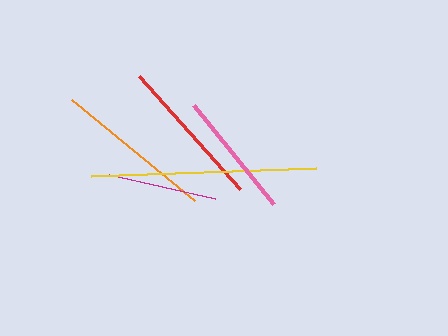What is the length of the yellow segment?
The yellow segment is approximately 225 pixels long.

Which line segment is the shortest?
The magenta line is the shortest at approximately 108 pixels.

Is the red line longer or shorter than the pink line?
The red line is longer than the pink line.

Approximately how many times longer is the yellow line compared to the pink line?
The yellow line is approximately 1.8 times the length of the pink line.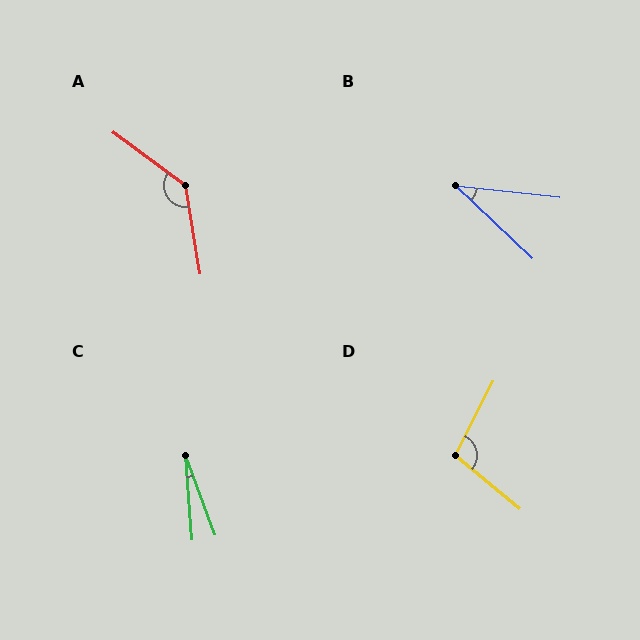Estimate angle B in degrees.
Approximately 37 degrees.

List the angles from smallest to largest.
C (16°), B (37°), D (103°), A (136°).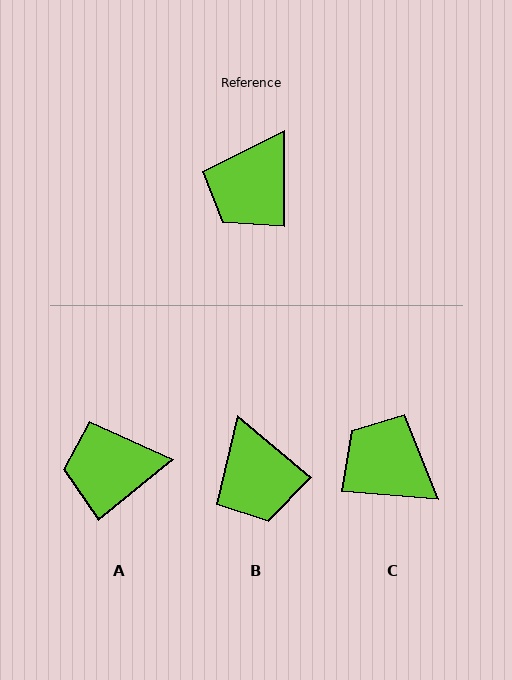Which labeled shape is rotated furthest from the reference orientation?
C, about 95 degrees away.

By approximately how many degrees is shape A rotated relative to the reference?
Approximately 51 degrees clockwise.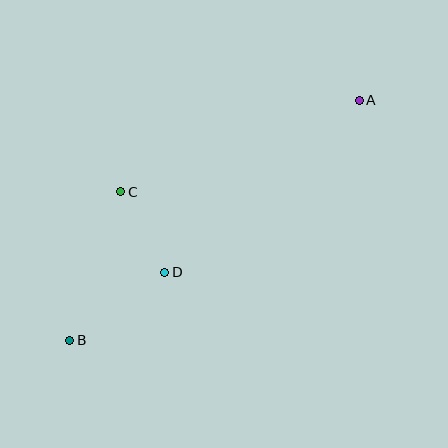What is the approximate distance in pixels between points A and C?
The distance between A and C is approximately 255 pixels.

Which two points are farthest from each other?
Points A and B are farthest from each other.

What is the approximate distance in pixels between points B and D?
The distance between B and D is approximately 117 pixels.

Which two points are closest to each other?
Points C and D are closest to each other.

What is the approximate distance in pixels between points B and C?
The distance between B and C is approximately 157 pixels.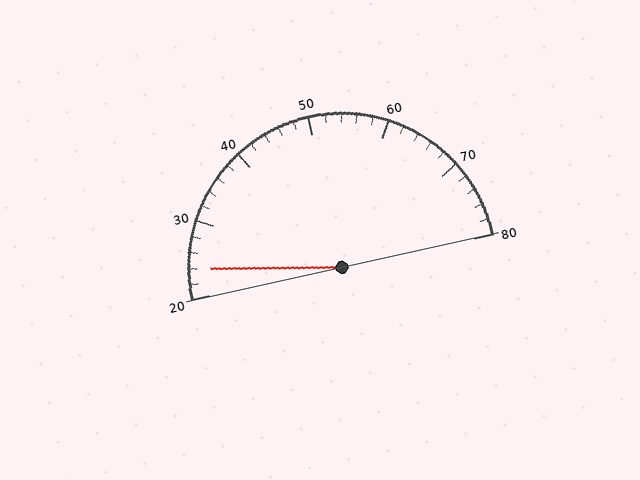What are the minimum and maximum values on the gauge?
The gauge ranges from 20 to 80.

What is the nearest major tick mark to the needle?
The nearest major tick mark is 20.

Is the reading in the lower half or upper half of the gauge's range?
The reading is in the lower half of the range (20 to 80).